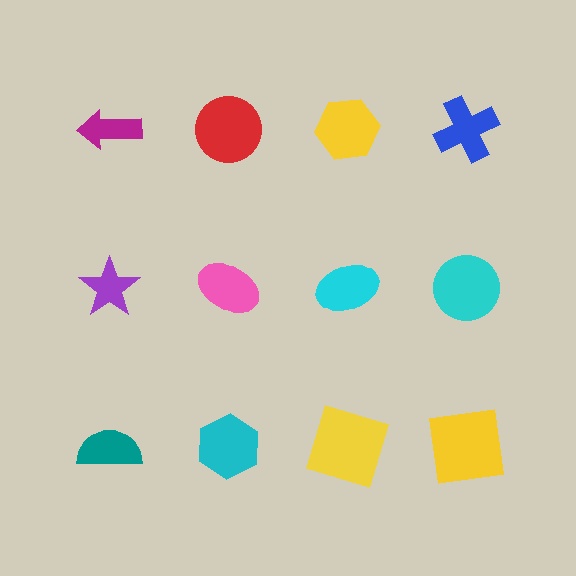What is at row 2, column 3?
A cyan ellipse.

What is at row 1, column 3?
A yellow hexagon.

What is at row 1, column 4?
A blue cross.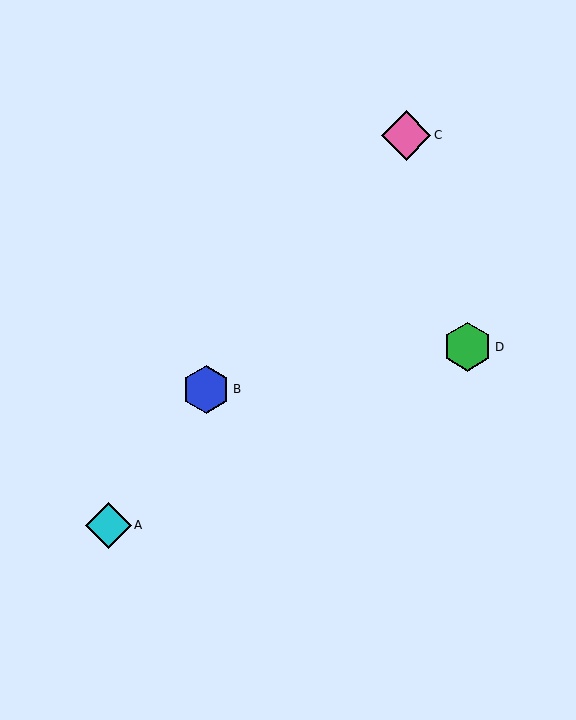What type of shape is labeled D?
Shape D is a green hexagon.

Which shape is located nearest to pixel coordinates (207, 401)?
The blue hexagon (labeled B) at (206, 389) is nearest to that location.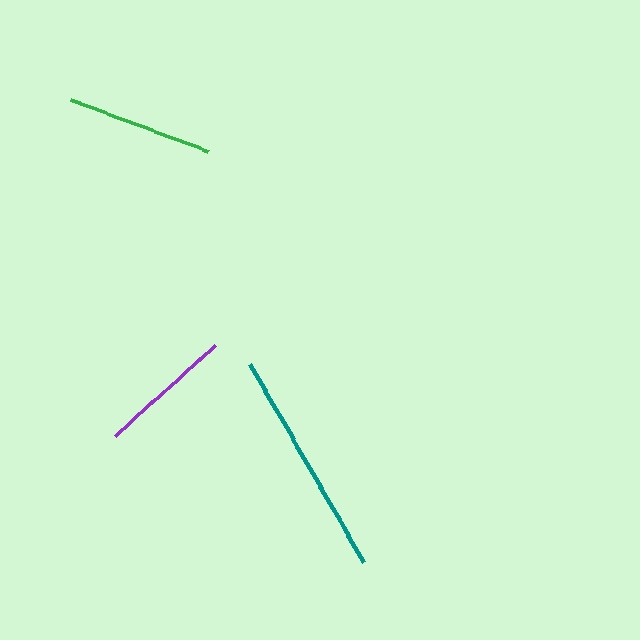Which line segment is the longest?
The teal line is the longest at approximately 229 pixels.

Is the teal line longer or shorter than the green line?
The teal line is longer than the green line.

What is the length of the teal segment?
The teal segment is approximately 229 pixels long.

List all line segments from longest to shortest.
From longest to shortest: teal, green, purple.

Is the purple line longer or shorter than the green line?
The green line is longer than the purple line.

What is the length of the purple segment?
The purple segment is approximately 135 pixels long.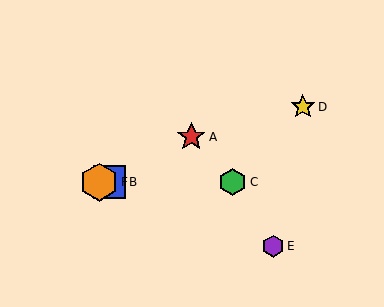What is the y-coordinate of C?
Object C is at y≈182.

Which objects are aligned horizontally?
Objects B, C, F are aligned horizontally.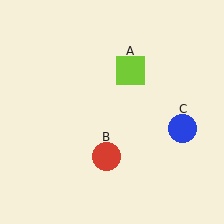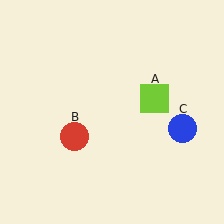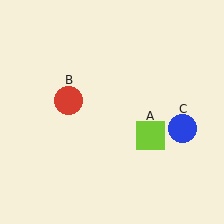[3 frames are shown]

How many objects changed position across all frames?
2 objects changed position: lime square (object A), red circle (object B).